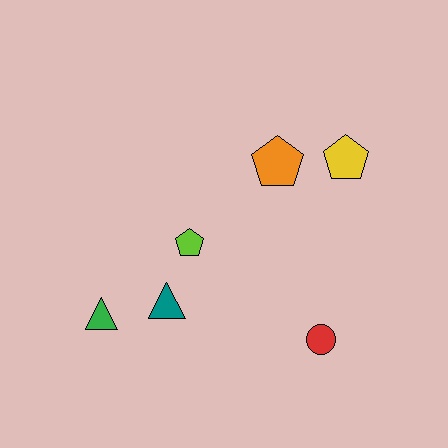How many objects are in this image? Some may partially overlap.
There are 6 objects.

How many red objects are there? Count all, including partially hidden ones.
There is 1 red object.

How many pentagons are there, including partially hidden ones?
There are 3 pentagons.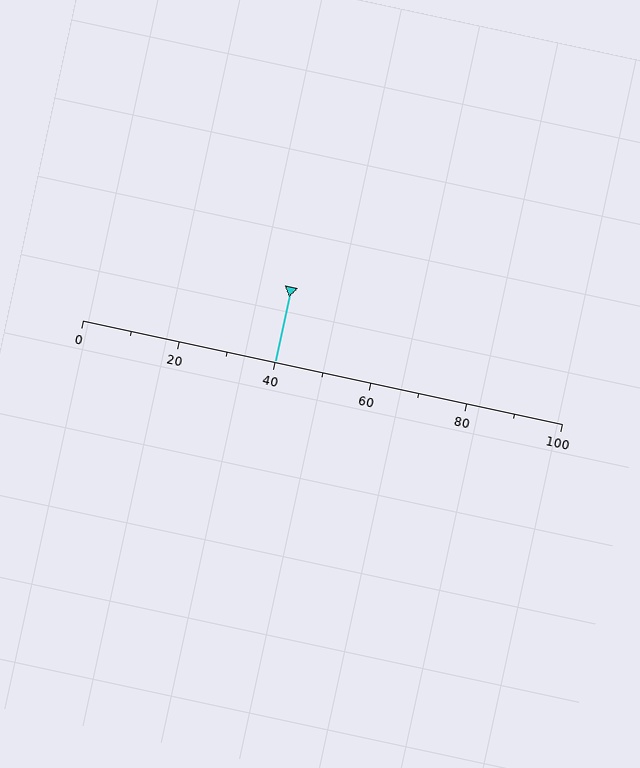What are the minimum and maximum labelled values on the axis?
The axis runs from 0 to 100.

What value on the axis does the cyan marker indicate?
The marker indicates approximately 40.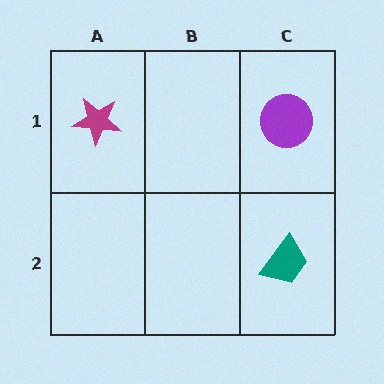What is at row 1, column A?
A magenta star.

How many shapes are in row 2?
1 shape.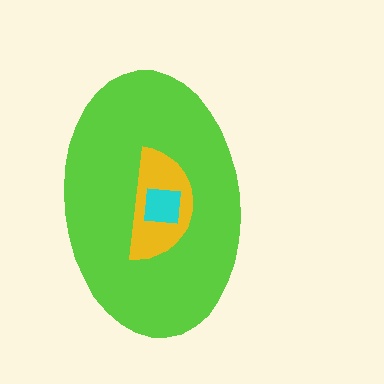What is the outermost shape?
The lime ellipse.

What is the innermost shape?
The cyan square.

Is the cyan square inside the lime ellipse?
Yes.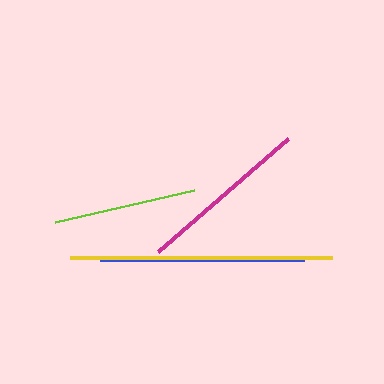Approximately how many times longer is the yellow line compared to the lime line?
The yellow line is approximately 1.9 times the length of the lime line.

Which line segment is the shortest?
The lime line is the shortest at approximately 142 pixels.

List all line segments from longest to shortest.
From longest to shortest: yellow, blue, magenta, lime.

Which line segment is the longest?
The yellow line is the longest at approximately 263 pixels.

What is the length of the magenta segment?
The magenta segment is approximately 172 pixels long.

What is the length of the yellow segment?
The yellow segment is approximately 263 pixels long.